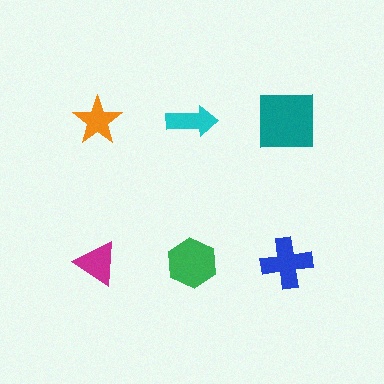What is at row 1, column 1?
An orange star.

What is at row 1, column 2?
A cyan arrow.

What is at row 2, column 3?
A blue cross.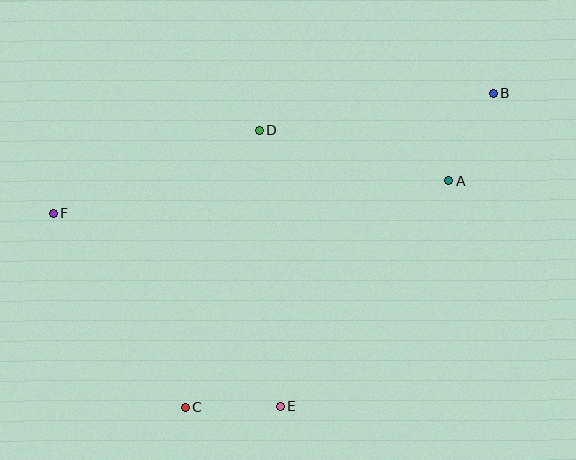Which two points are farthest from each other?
Points B and F are farthest from each other.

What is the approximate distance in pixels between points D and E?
The distance between D and E is approximately 277 pixels.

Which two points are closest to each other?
Points C and E are closest to each other.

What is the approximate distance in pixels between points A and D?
The distance between A and D is approximately 196 pixels.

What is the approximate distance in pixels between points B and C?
The distance between B and C is approximately 440 pixels.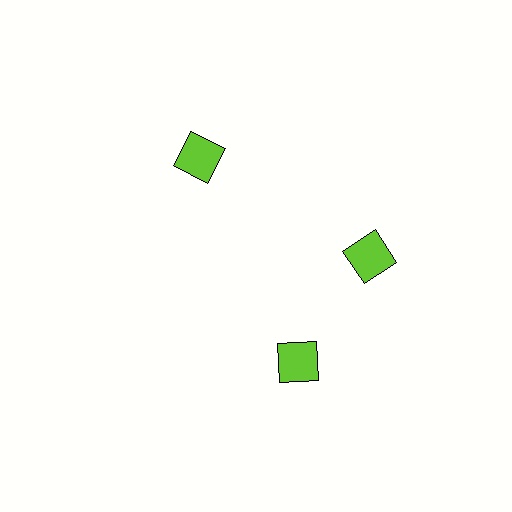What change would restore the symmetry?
The symmetry would be restored by rotating it back into even spacing with its neighbors so that all 3 squares sit at equal angles and equal distance from the center.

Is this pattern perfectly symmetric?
No. The 3 lime squares are arranged in a ring, but one element near the 7 o'clock position is rotated out of alignment along the ring, breaking the 3-fold rotational symmetry.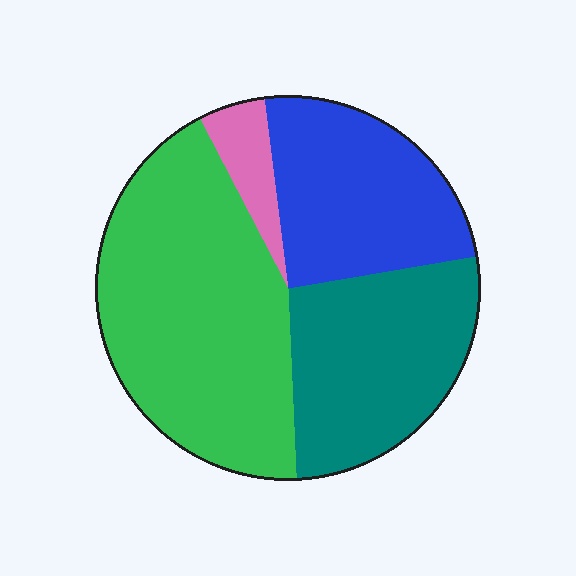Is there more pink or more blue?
Blue.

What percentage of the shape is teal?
Teal takes up about one quarter (1/4) of the shape.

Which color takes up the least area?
Pink, at roughly 5%.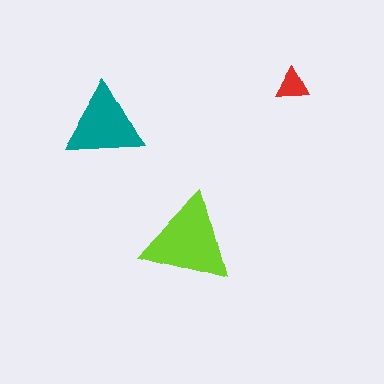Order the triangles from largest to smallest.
the lime one, the teal one, the red one.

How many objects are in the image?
There are 3 objects in the image.